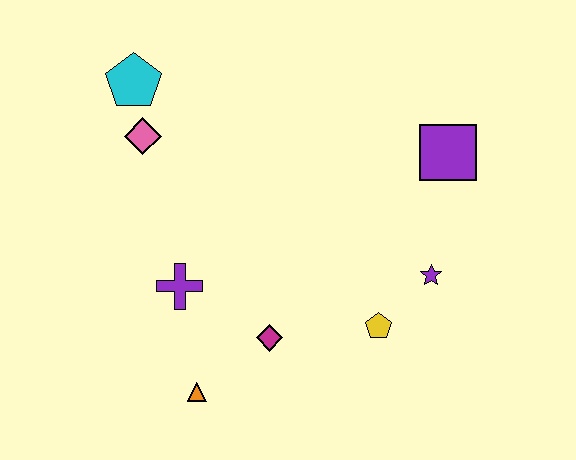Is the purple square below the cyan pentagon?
Yes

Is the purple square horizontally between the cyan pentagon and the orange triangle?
No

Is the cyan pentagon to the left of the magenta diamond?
Yes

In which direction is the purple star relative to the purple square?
The purple star is below the purple square.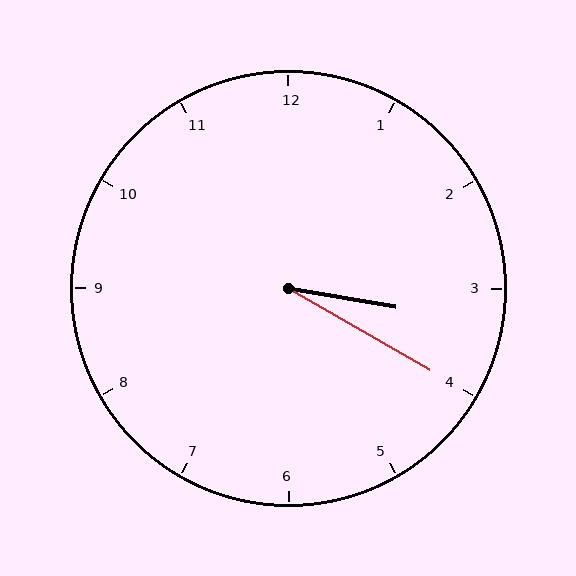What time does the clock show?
3:20.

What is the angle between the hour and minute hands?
Approximately 20 degrees.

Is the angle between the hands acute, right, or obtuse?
It is acute.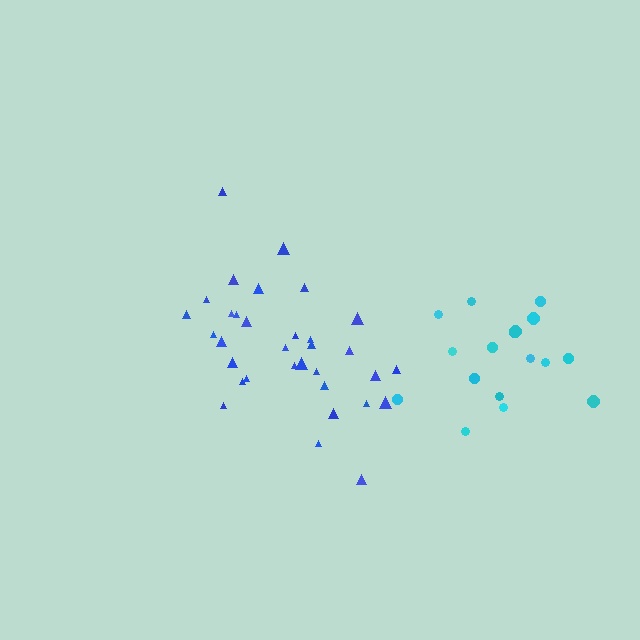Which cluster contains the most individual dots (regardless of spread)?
Blue (34).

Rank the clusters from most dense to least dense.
blue, cyan.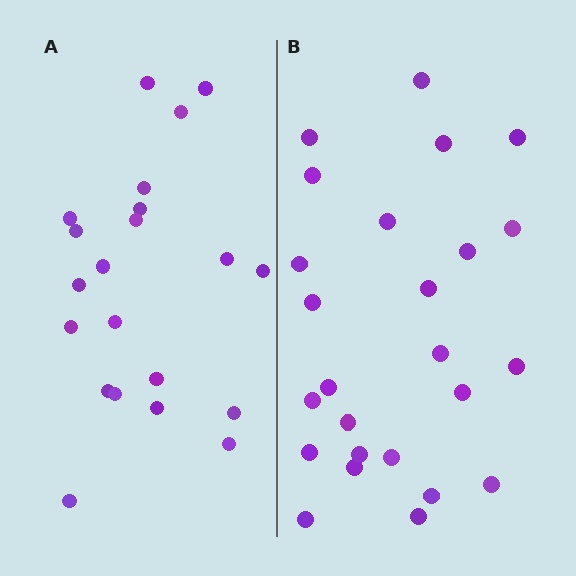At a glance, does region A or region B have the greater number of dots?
Region B (the right region) has more dots.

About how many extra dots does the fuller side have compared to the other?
Region B has about 4 more dots than region A.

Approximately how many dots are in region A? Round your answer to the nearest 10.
About 20 dots. (The exact count is 21, which rounds to 20.)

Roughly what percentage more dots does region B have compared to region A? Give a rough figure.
About 20% more.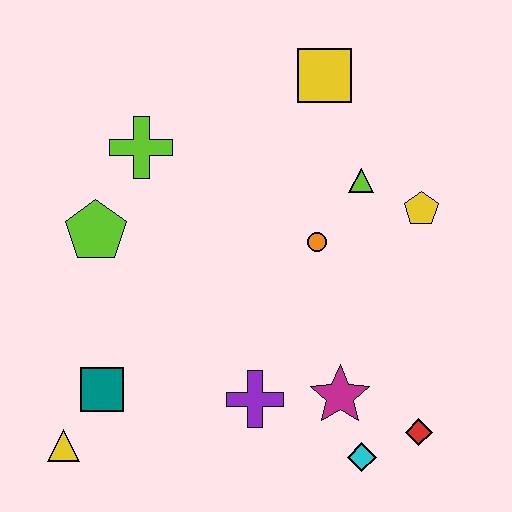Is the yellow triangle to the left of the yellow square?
Yes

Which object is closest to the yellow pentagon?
The lime triangle is closest to the yellow pentagon.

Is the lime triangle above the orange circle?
Yes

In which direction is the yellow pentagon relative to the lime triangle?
The yellow pentagon is to the right of the lime triangle.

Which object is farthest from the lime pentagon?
The red diamond is farthest from the lime pentagon.